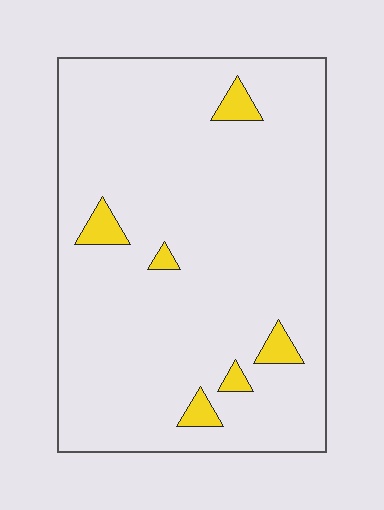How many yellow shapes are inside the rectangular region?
6.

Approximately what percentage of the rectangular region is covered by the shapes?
Approximately 5%.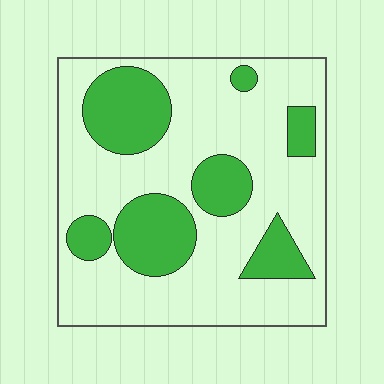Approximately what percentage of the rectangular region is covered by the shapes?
Approximately 30%.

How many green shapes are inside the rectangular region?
7.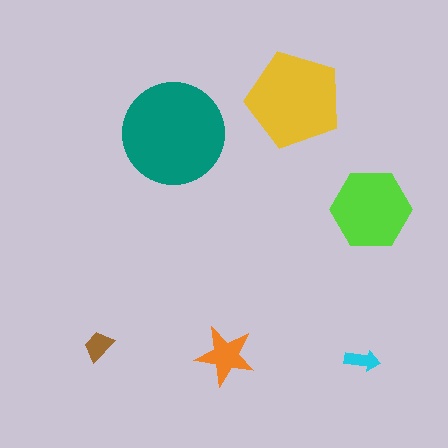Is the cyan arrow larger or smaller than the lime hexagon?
Smaller.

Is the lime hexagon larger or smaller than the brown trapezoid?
Larger.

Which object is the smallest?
The cyan arrow.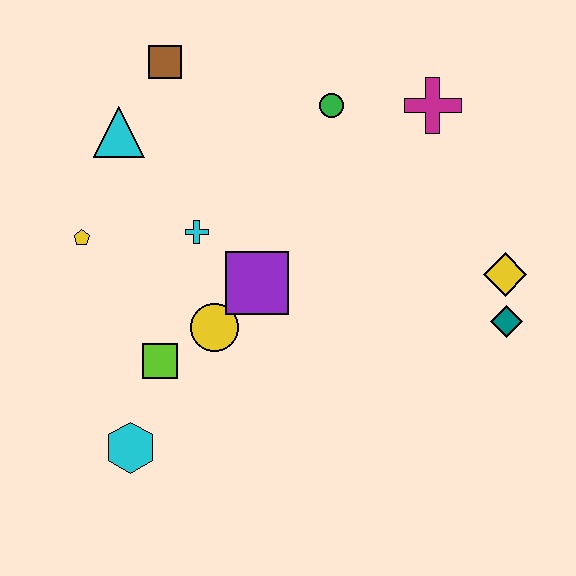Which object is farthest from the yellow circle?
The magenta cross is farthest from the yellow circle.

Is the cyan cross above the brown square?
No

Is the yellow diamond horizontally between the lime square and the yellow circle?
No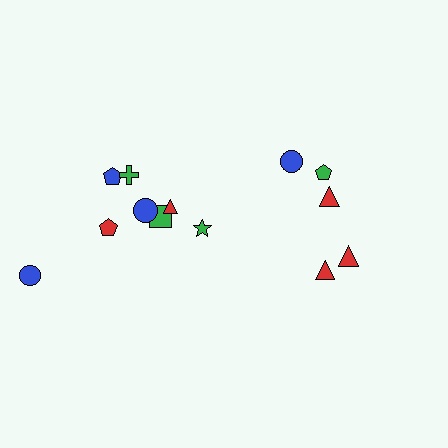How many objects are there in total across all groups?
There are 13 objects.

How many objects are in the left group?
There are 8 objects.